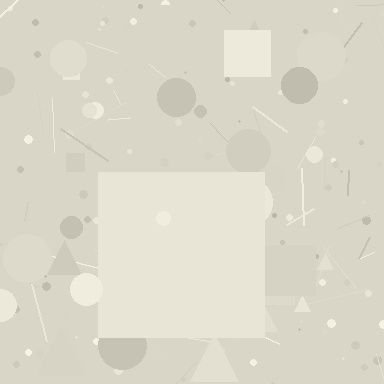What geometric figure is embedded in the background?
A square is embedded in the background.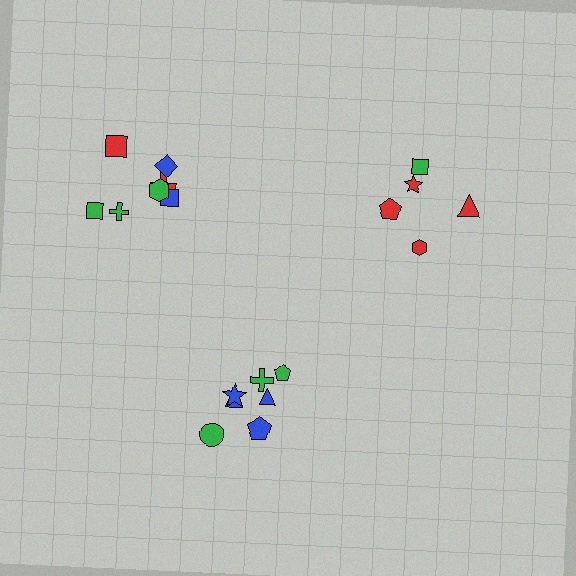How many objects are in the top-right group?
There are 5 objects.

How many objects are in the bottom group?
There are 7 objects.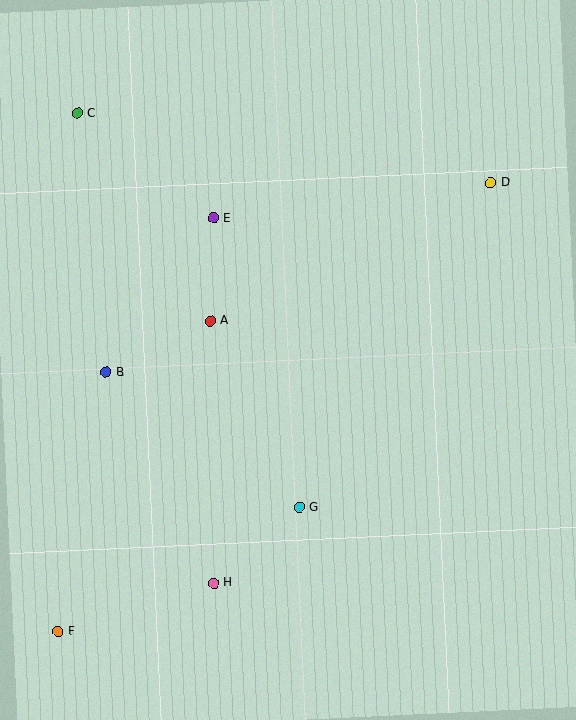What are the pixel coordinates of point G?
Point G is at (299, 507).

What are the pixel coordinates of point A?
Point A is at (211, 321).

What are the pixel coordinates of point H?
Point H is at (214, 583).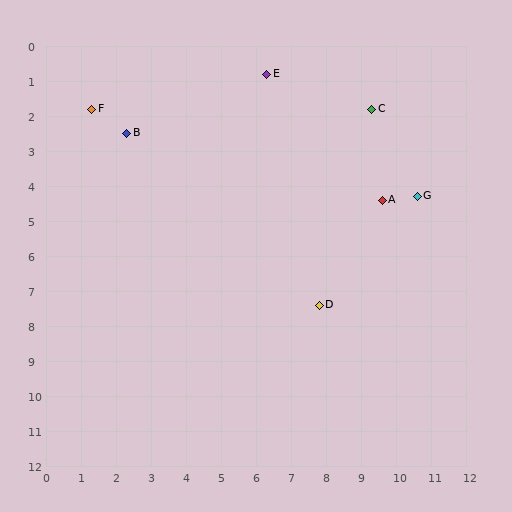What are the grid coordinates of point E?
Point E is at approximately (6.3, 0.8).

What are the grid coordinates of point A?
Point A is at approximately (9.6, 4.4).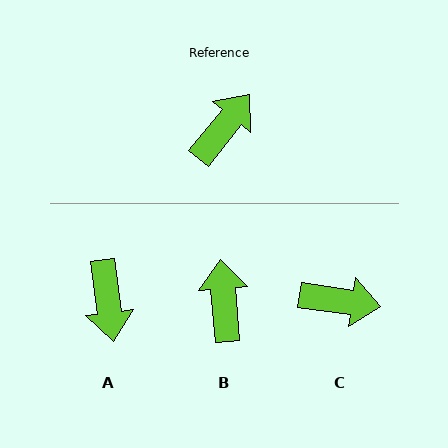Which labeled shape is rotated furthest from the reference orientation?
A, about 134 degrees away.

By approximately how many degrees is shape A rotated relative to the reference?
Approximately 134 degrees clockwise.